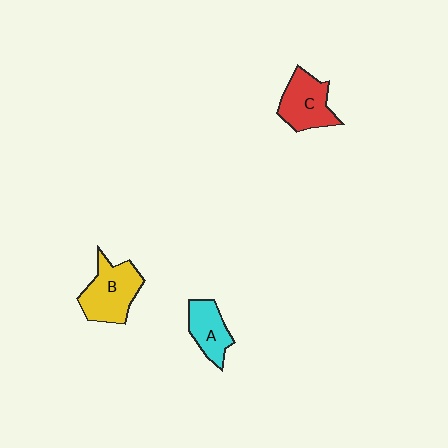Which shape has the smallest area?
Shape A (cyan).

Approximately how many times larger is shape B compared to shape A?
Approximately 1.5 times.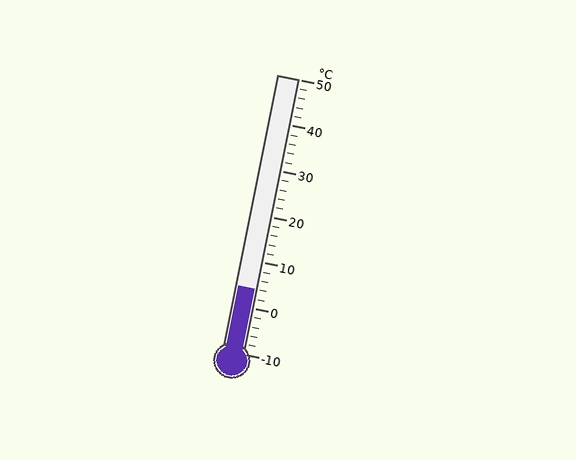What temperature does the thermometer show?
The thermometer shows approximately 4°C.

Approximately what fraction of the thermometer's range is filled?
The thermometer is filled to approximately 25% of its range.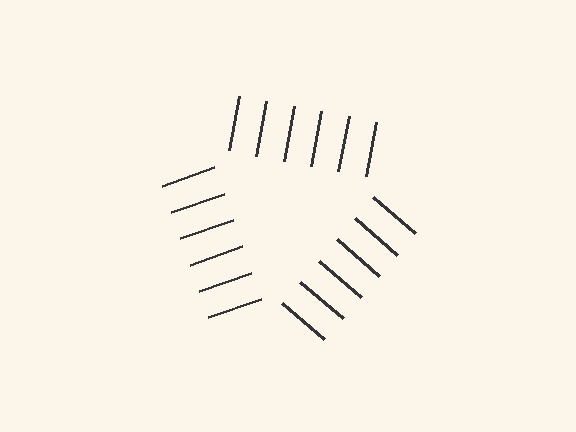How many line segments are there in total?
18 — 6 along each of the 3 edges.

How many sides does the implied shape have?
3 sides — the line-ends trace a triangle.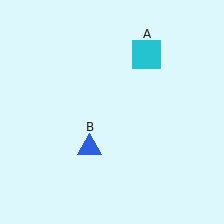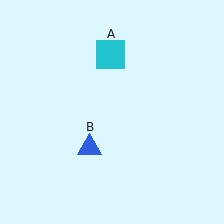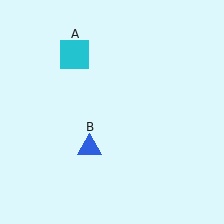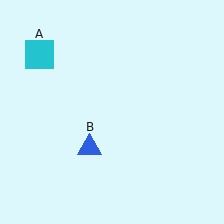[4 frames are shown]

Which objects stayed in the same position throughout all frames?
Blue triangle (object B) remained stationary.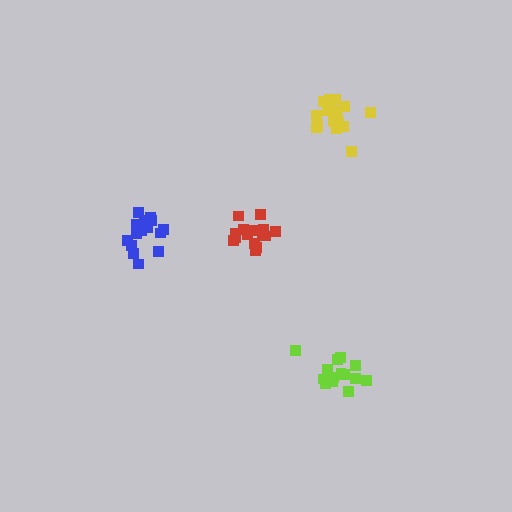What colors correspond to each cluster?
The clusters are colored: blue, lime, red, yellow.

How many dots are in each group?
Group 1: 15 dots, Group 2: 14 dots, Group 3: 15 dots, Group 4: 19 dots (63 total).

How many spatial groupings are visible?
There are 4 spatial groupings.